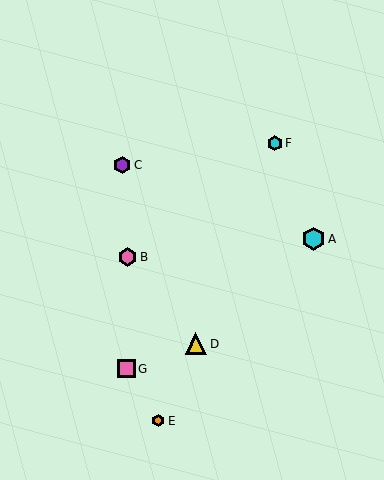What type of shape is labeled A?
Shape A is a cyan hexagon.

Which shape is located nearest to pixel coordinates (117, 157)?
The purple hexagon (labeled C) at (122, 165) is nearest to that location.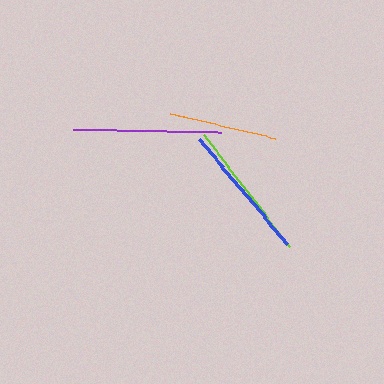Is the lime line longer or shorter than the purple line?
The purple line is longer than the lime line.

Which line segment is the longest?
The purple line is the longest at approximately 148 pixels.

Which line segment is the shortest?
The orange line is the shortest at approximately 109 pixels.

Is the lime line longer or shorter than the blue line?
The lime line is longer than the blue line.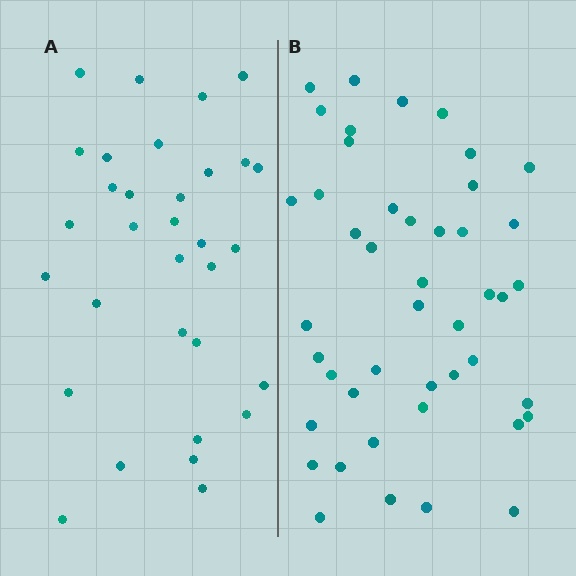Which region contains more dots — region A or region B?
Region B (the right region) has more dots.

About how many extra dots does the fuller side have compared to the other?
Region B has approximately 15 more dots than region A.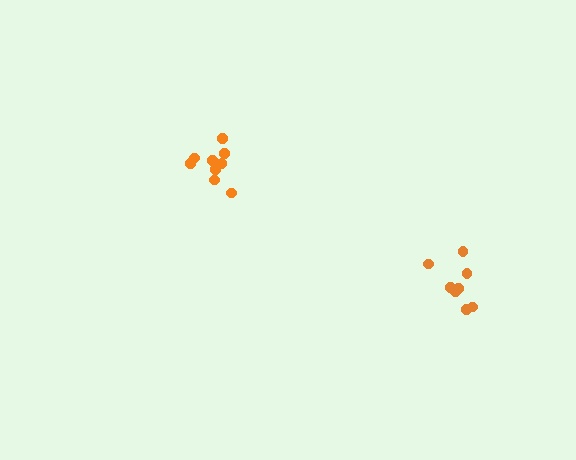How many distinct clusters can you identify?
There are 2 distinct clusters.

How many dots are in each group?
Group 1: 10 dots, Group 2: 8 dots (18 total).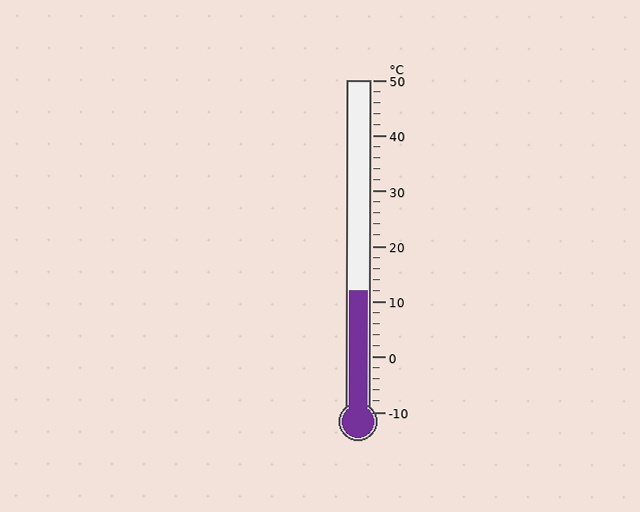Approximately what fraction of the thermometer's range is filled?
The thermometer is filled to approximately 35% of its range.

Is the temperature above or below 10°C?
The temperature is above 10°C.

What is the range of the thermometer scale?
The thermometer scale ranges from -10°C to 50°C.